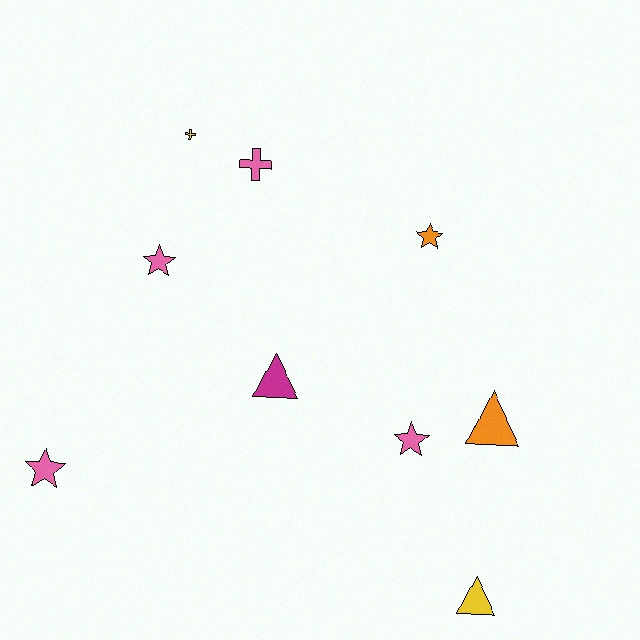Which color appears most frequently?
Pink, with 4 objects.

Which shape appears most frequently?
Star, with 4 objects.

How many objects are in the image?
There are 9 objects.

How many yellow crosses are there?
There is 1 yellow cross.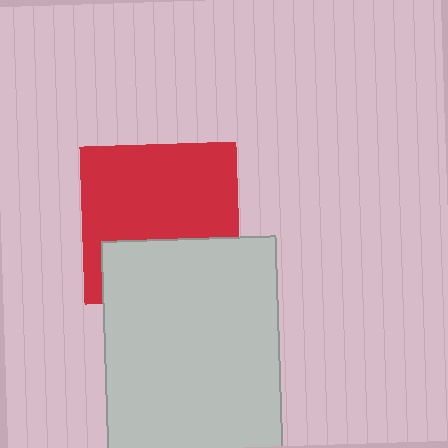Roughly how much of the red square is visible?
Most of it is visible (roughly 65%).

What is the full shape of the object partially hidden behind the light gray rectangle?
The partially hidden object is a red square.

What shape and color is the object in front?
The object in front is a light gray rectangle.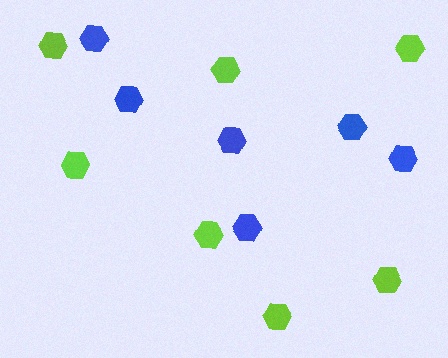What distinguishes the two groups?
There are 2 groups: one group of blue hexagons (6) and one group of lime hexagons (7).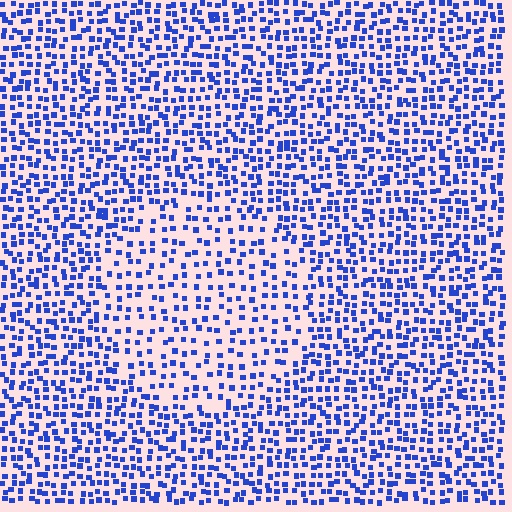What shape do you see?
I see a circle.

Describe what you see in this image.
The image contains small blue elements arranged at two different densities. A circle-shaped region is visible where the elements are less densely packed than the surrounding area.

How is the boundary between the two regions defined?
The boundary is defined by a change in element density (approximately 1.7x ratio). All elements are the same color, size, and shape.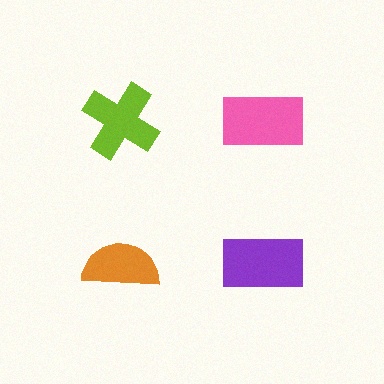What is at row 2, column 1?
An orange semicircle.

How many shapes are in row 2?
2 shapes.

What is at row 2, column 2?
A purple rectangle.